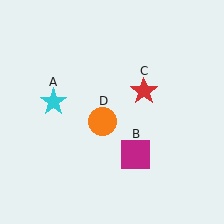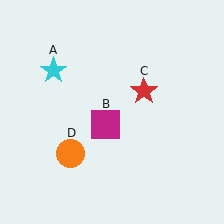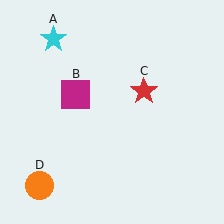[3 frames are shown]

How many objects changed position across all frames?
3 objects changed position: cyan star (object A), magenta square (object B), orange circle (object D).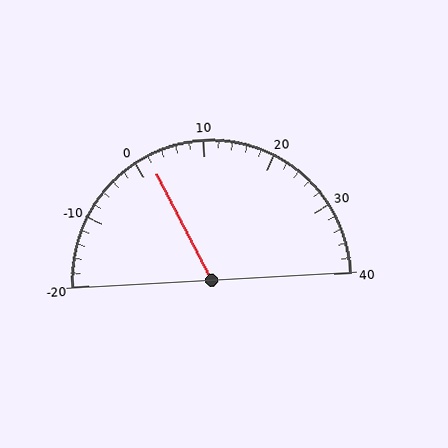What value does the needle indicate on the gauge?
The needle indicates approximately 2.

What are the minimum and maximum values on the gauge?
The gauge ranges from -20 to 40.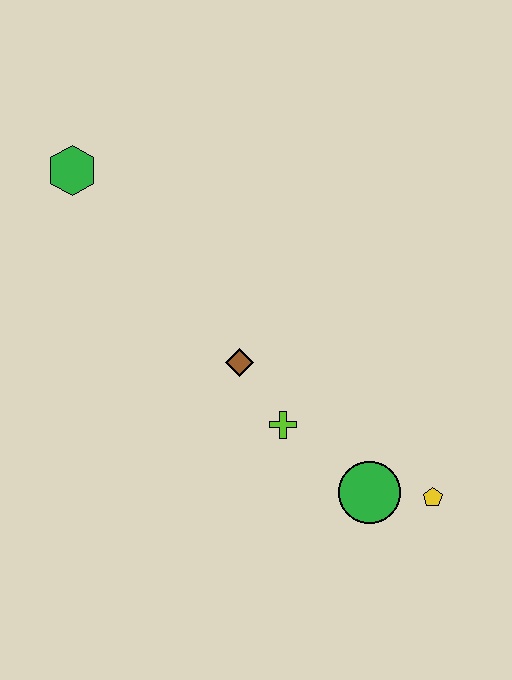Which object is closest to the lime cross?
The brown diamond is closest to the lime cross.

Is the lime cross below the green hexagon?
Yes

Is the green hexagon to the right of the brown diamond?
No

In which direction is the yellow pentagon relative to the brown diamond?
The yellow pentagon is to the right of the brown diamond.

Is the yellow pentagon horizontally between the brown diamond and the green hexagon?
No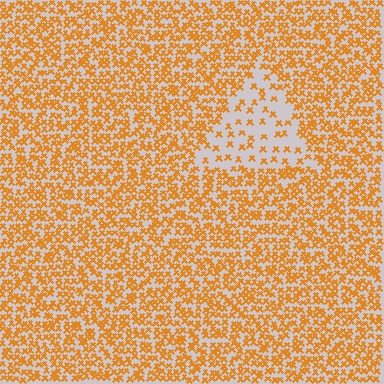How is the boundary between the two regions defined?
The boundary is defined by a change in element density (approximately 2.9x ratio). All elements are the same color, size, and shape.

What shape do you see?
I see a triangle.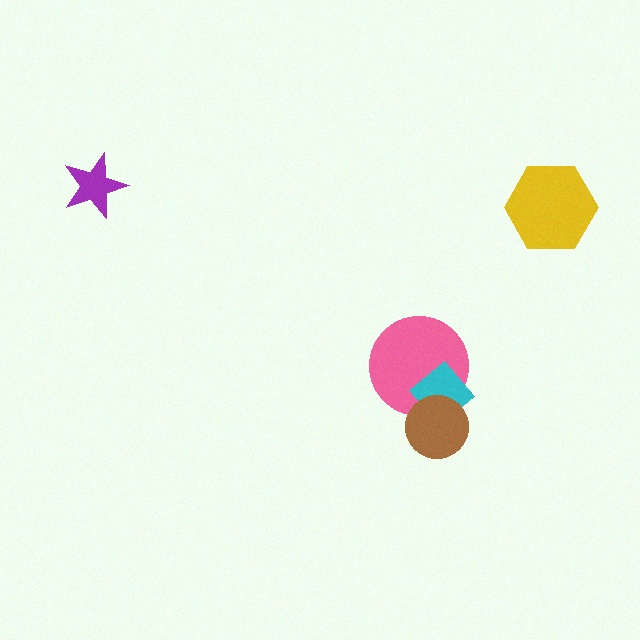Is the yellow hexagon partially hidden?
No, no other shape covers it.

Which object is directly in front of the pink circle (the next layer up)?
The cyan diamond is directly in front of the pink circle.